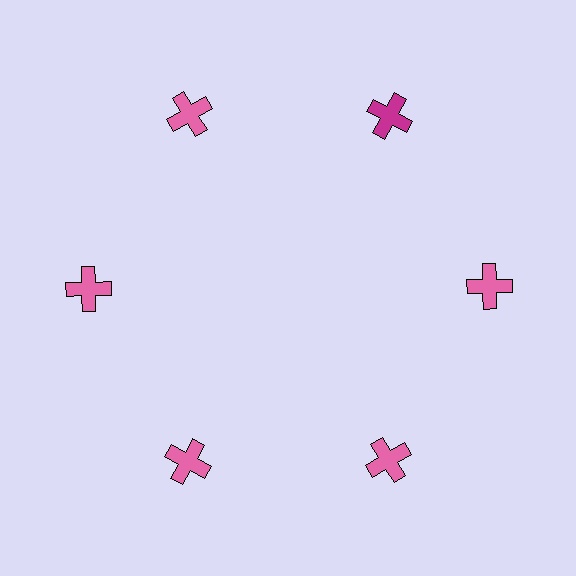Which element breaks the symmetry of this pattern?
The magenta cross at roughly the 1 o'clock position breaks the symmetry. All other shapes are pink crosses.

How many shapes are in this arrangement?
There are 6 shapes arranged in a ring pattern.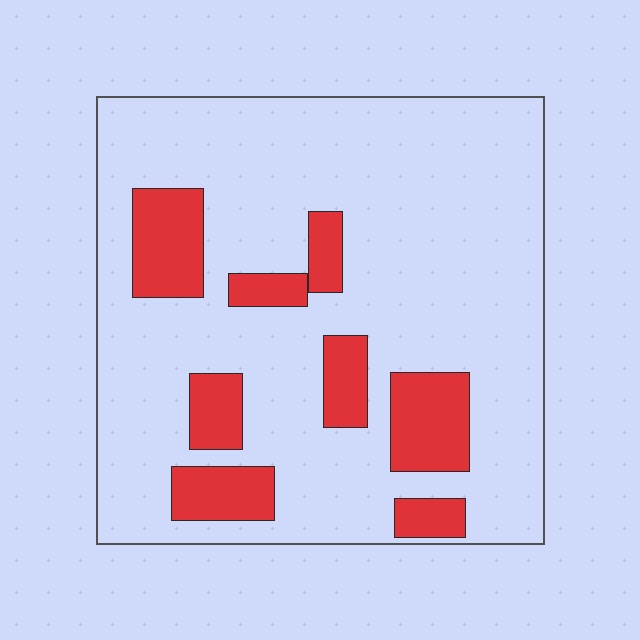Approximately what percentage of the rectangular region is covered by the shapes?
Approximately 20%.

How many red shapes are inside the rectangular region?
8.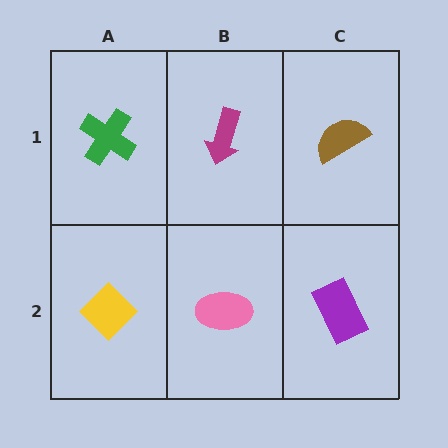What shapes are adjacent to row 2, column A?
A green cross (row 1, column A), a pink ellipse (row 2, column B).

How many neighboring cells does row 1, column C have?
2.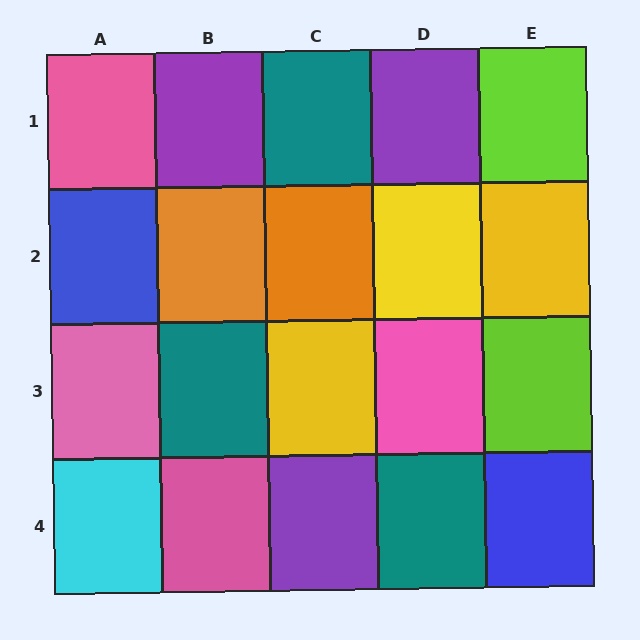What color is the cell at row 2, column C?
Orange.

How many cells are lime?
2 cells are lime.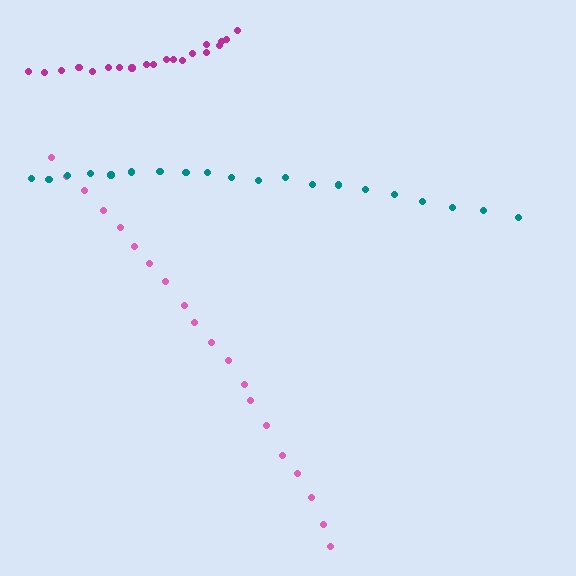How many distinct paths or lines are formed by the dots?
There are 3 distinct paths.